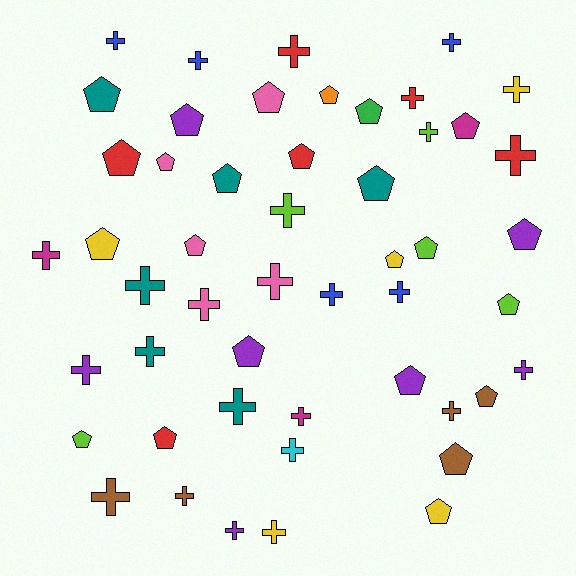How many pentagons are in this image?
There are 24 pentagons.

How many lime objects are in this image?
There are 5 lime objects.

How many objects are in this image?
There are 50 objects.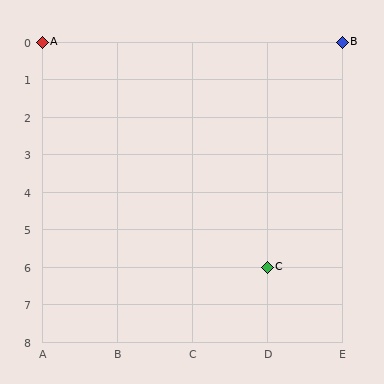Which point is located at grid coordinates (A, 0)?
Point A is at (A, 0).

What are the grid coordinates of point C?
Point C is at grid coordinates (D, 6).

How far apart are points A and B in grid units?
Points A and B are 4 columns apart.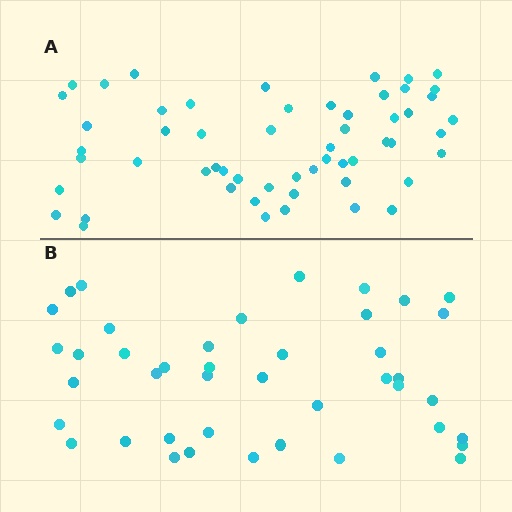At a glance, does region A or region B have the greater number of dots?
Region A (the top region) has more dots.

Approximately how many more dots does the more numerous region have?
Region A has approximately 15 more dots than region B.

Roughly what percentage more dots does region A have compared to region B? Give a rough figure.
About 35% more.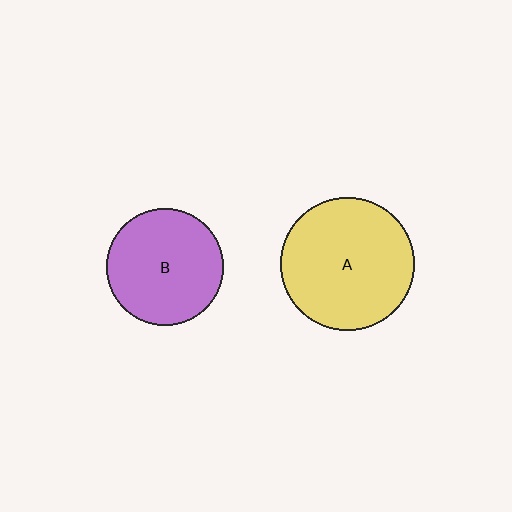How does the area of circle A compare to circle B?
Approximately 1.3 times.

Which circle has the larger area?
Circle A (yellow).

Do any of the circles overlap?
No, none of the circles overlap.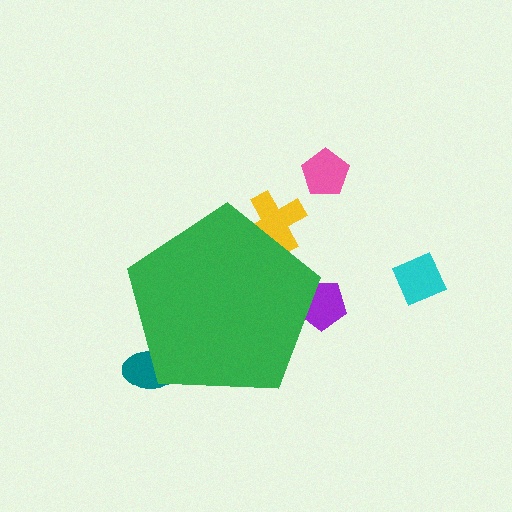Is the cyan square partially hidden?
No, the cyan square is fully visible.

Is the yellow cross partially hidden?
Yes, the yellow cross is partially hidden behind the green pentagon.